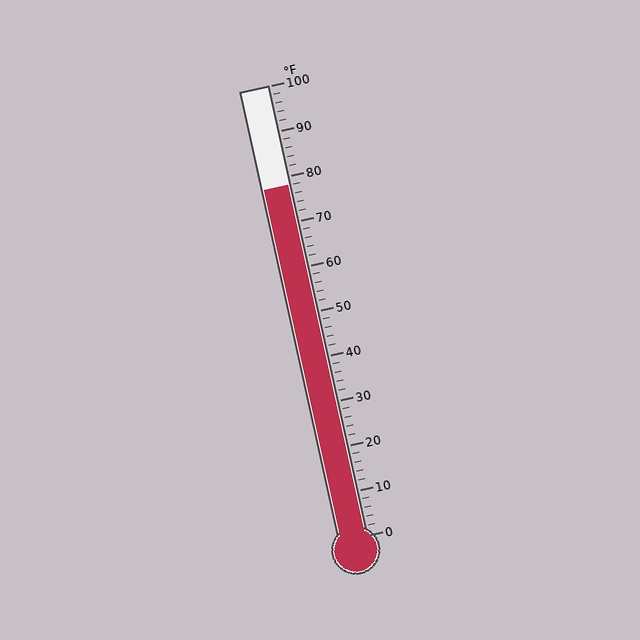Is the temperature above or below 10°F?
The temperature is above 10°F.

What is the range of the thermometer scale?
The thermometer scale ranges from 0°F to 100°F.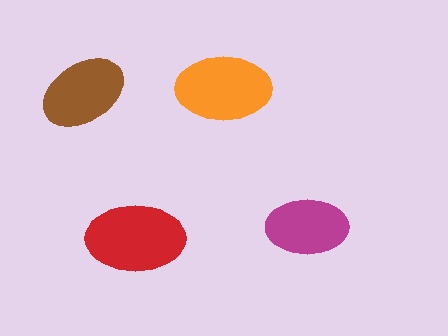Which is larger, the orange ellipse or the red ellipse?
The red one.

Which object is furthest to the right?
The magenta ellipse is rightmost.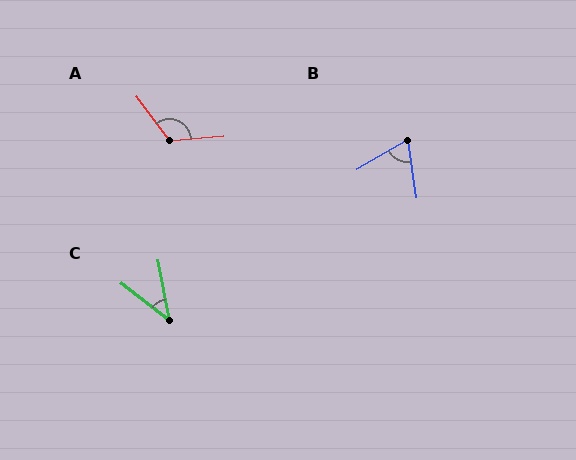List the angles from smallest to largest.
C (41°), B (68°), A (122°).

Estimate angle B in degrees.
Approximately 68 degrees.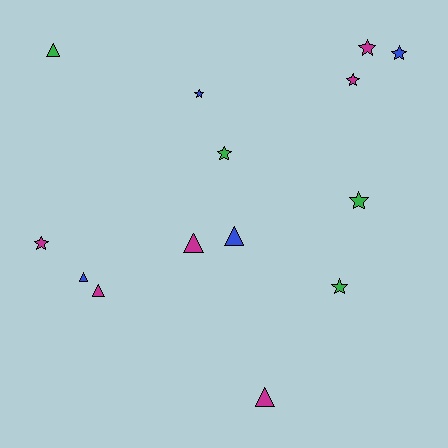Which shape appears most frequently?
Star, with 8 objects.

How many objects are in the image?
There are 14 objects.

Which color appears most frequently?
Magenta, with 6 objects.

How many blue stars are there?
There are 2 blue stars.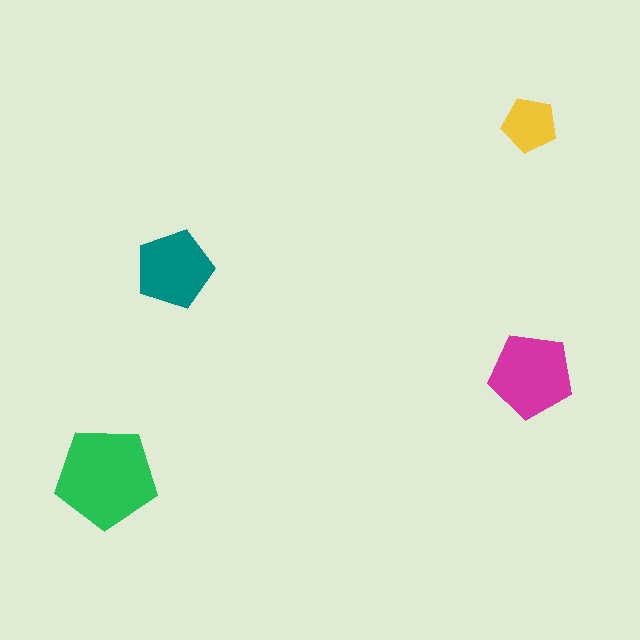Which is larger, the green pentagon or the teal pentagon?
The green one.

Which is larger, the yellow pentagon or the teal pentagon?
The teal one.